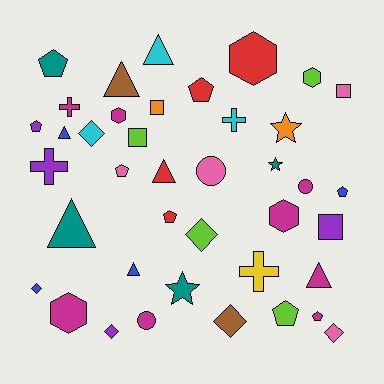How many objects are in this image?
There are 40 objects.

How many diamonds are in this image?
There are 6 diamonds.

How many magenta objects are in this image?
There are 8 magenta objects.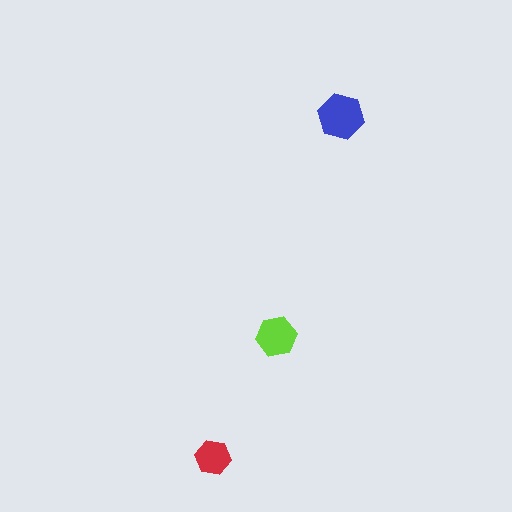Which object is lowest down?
The red hexagon is bottommost.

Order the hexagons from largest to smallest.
the blue one, the lime one, the red one.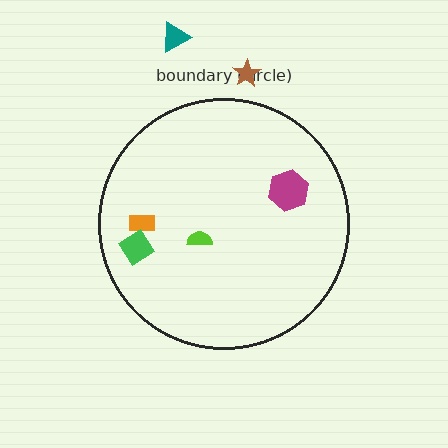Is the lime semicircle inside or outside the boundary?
Inside.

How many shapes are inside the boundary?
4 inside, 2 outside.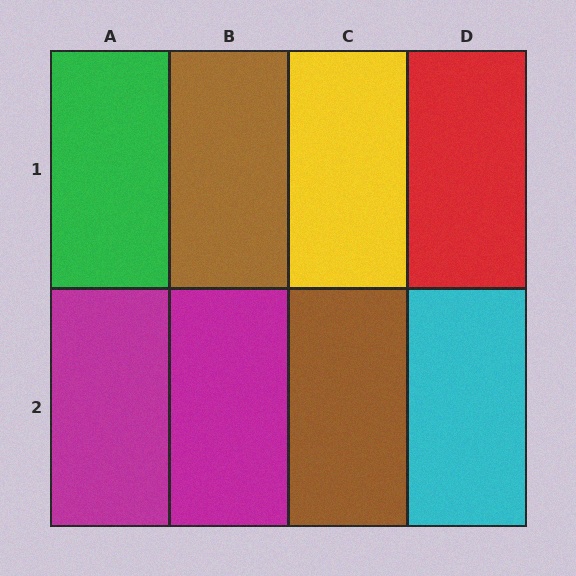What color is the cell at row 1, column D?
Red.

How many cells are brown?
2 cells are brown.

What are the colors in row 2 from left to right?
Magenta, magenta, brown, cyan.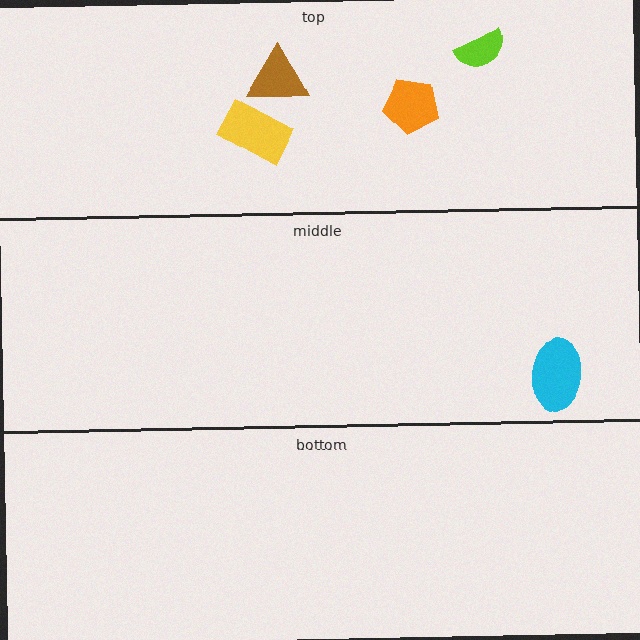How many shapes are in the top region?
4.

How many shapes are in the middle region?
1.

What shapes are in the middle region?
The cyan ellipse.